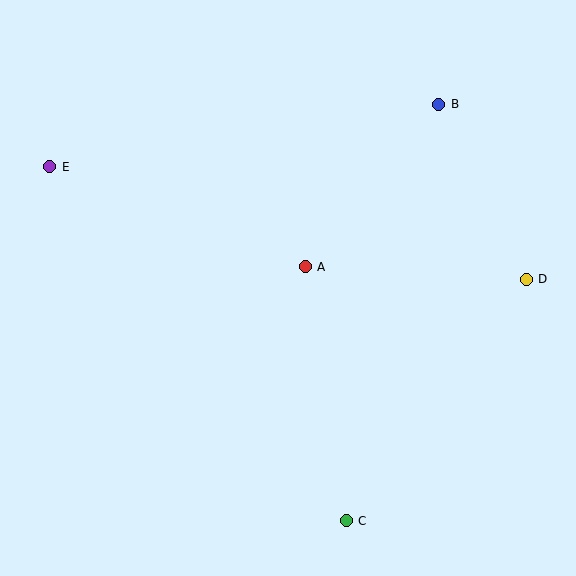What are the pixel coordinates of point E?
Point E is at (50, 167).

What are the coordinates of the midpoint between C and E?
The midpoint between C and E is at (198, 344).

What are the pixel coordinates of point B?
Point B is at (439, 104).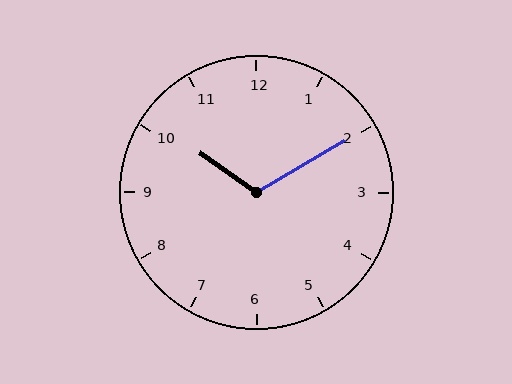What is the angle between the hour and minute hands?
Approximately 115 degrees.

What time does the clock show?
10:10.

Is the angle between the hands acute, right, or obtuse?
It is obtuse.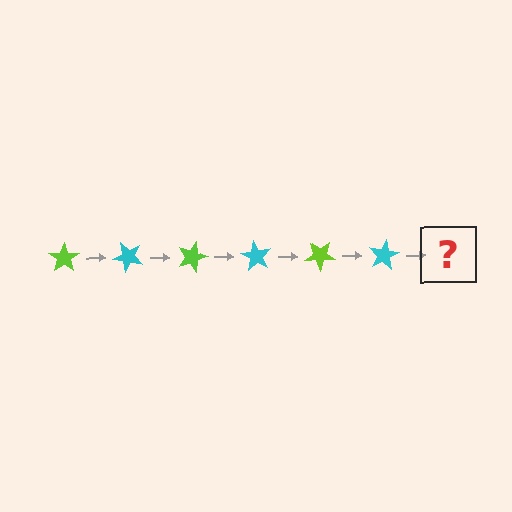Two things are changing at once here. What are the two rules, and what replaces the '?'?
The two rules are that it rotates 45 degrees each step and the color cycles through lime and cyan. The '?' should be a lime star, rotated 270 degrees from the start.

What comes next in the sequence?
The next element should be a lime star, rotated 270 degrees from the start.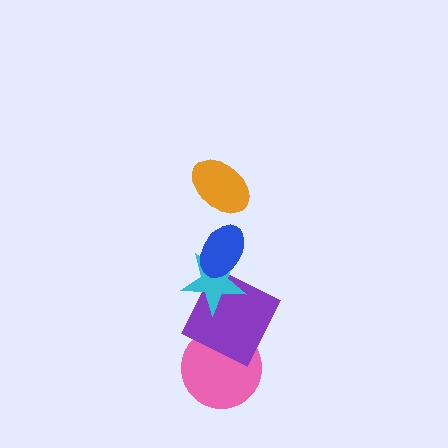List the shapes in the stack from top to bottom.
From top to bottom: the orange ellipse, the blue ellipse, the cyan star, the purple square, the pink circle.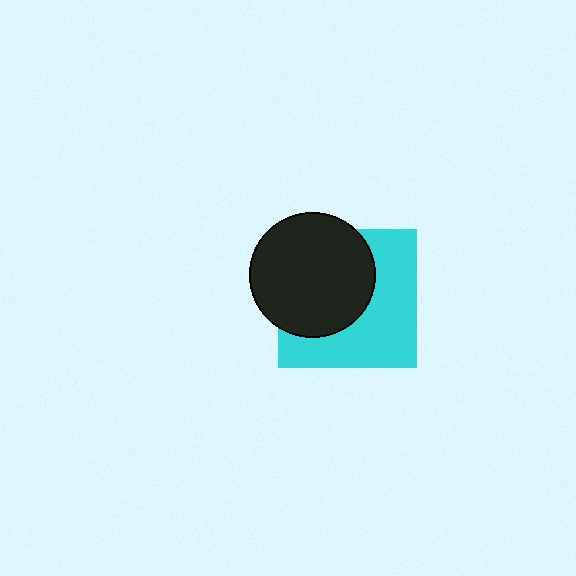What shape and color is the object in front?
The object in front is a black circle.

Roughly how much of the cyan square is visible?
About half of it is visible (roughly 51%).